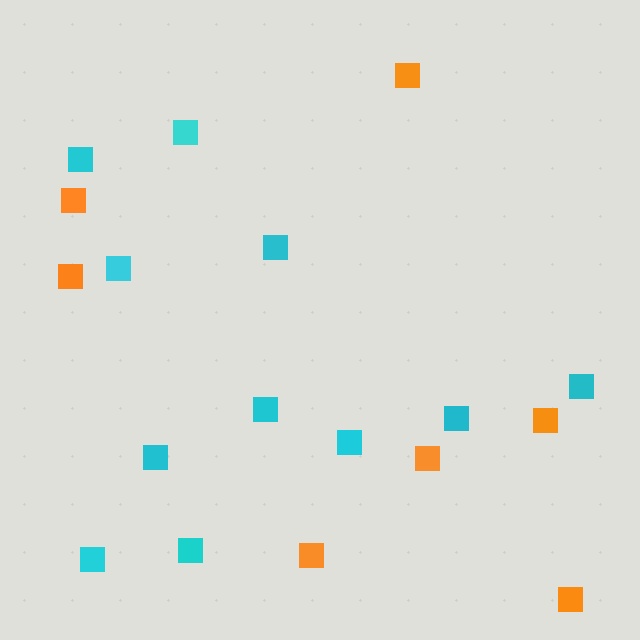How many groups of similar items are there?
There are 2 groups: one group of cyan squares (11) and one group of orange squares (7).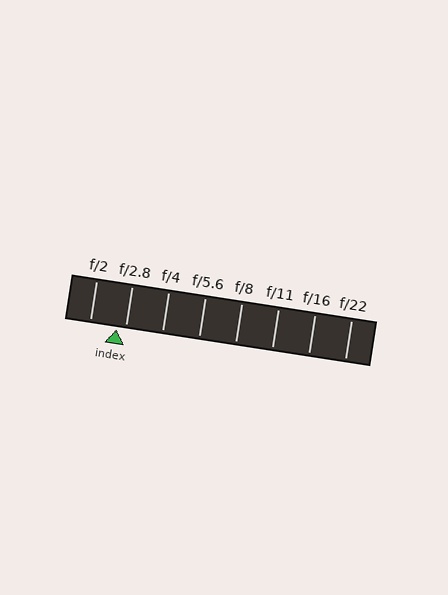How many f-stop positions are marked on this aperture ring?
There are 8 f-stop positions marked.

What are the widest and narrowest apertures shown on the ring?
The widest aperture shown is f/2 and the narrowest is f/22.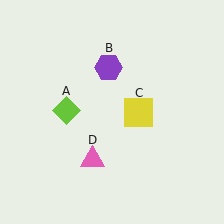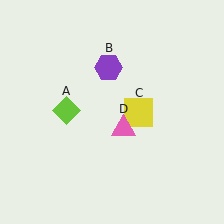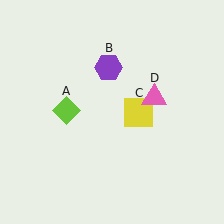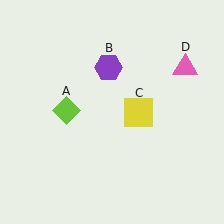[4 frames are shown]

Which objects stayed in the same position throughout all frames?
Lime diamond (object A) and purple hexagon (object B) and yellow square (object C) remained stationary.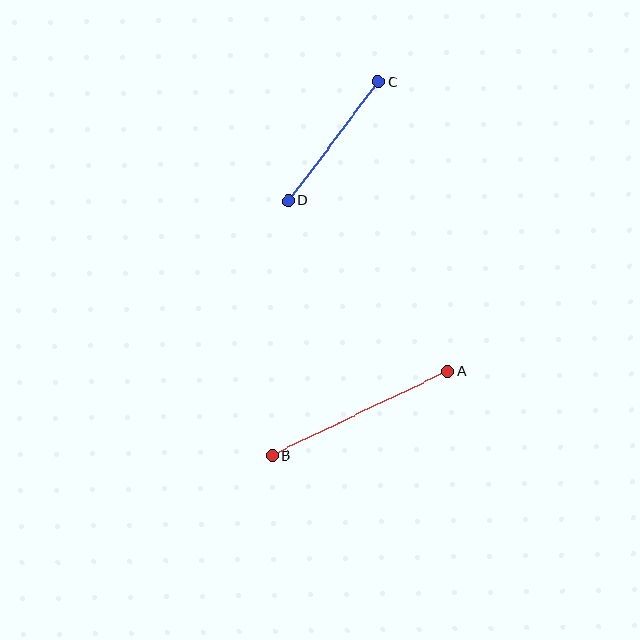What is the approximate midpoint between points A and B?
The midpoint is at approximately (360, 413) pixels.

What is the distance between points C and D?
The distance is approximately 149 pixels.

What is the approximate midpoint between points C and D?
The midpoint is at approximately (333, 141) pixels.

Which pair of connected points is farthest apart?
Points A and B are farthest apart.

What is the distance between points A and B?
The distance is approximately 195 pixels.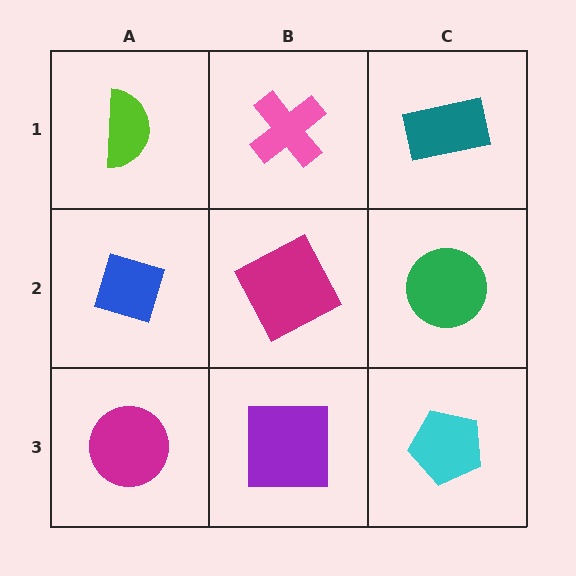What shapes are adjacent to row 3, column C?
A green circle (row 2, column C), a purple square (row 3, column B).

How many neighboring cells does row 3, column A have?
2.